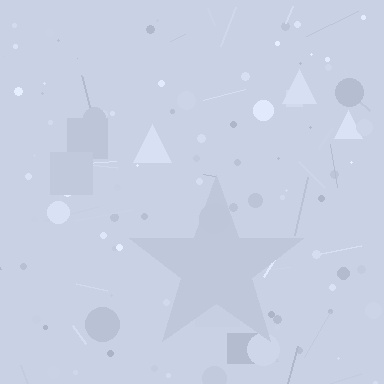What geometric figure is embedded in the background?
A star is embedded in the background.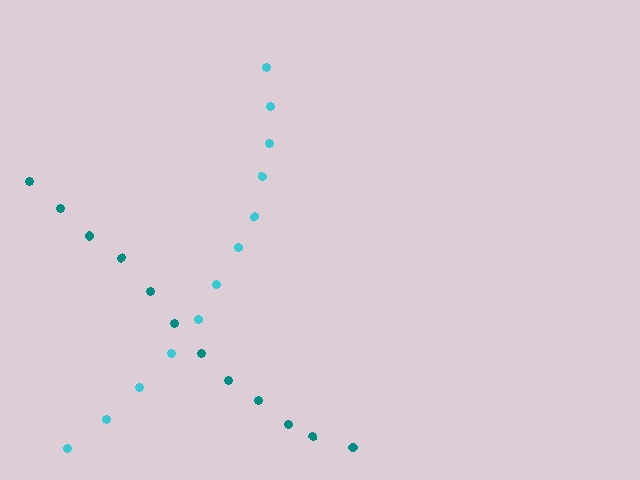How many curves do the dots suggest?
There are 2 distinct paths.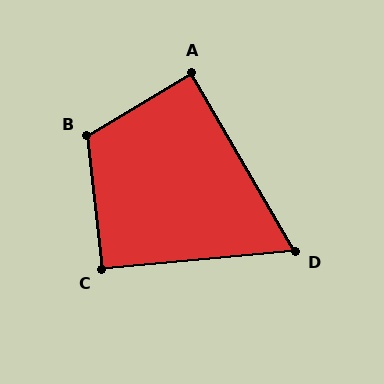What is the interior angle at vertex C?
Approximately 91 degrees (approximately right).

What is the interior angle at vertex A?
Approximately 89 degrees (approximately right).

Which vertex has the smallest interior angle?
D, at approximately 65 degrees.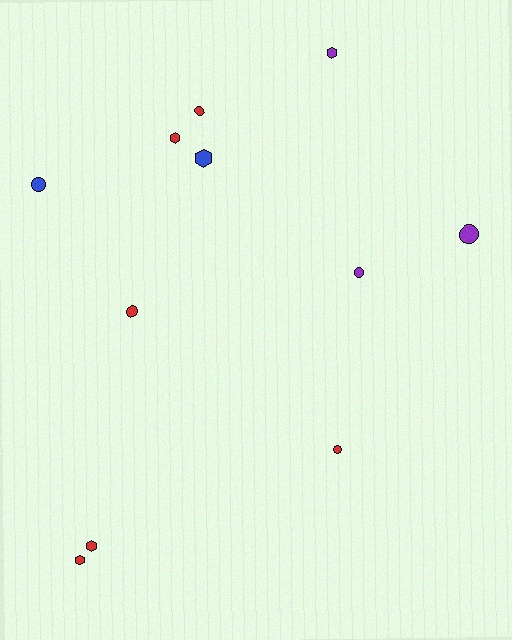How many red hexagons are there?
There are 3 red hexagons.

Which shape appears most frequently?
Circle, with 6 objects.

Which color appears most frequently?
Red, with 6 objects.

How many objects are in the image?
There are 11 objects.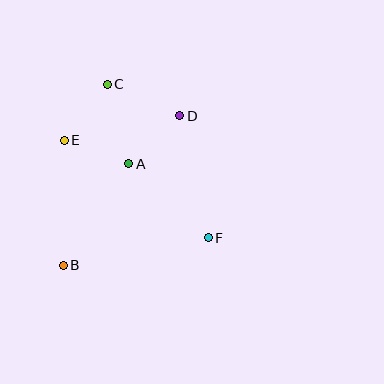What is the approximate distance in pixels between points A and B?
The distance between A and B is approximately 121 pixels.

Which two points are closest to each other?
Points A and E are closest to each other.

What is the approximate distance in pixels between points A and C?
The distance between A and C is approximately 83 pixels.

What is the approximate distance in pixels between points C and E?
The distance between C and E is approximately 71 pixels.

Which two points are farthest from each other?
Points B and D are farthest from each other.